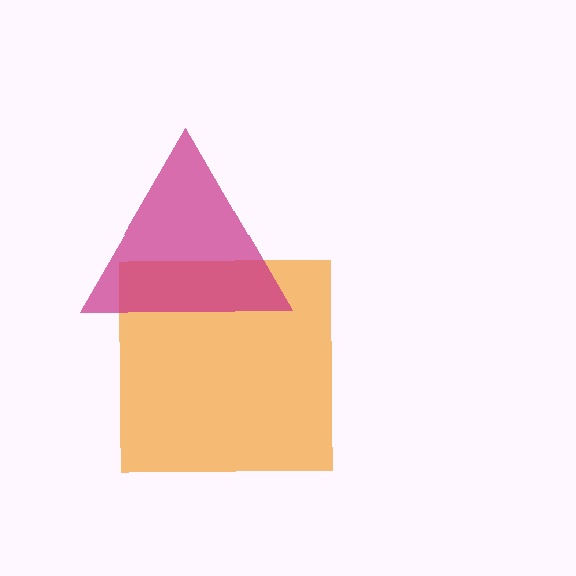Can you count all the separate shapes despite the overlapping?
Yes, there are 2 separate shapes.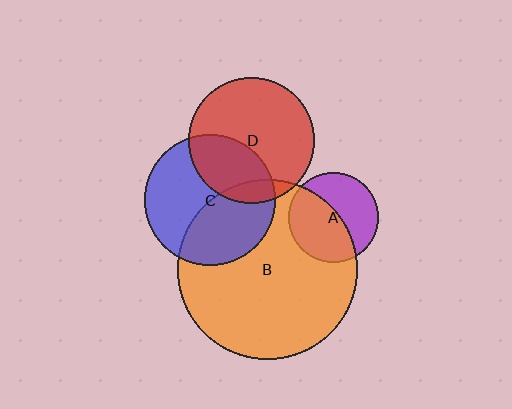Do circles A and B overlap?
Yes.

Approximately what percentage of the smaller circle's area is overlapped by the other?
Approximately 50%.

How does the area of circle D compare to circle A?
Approximately 2.0 times.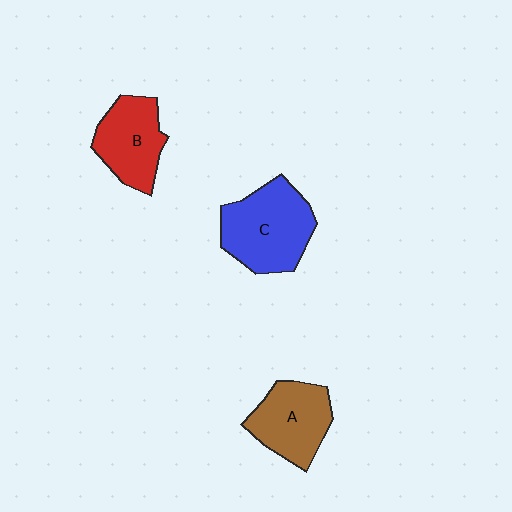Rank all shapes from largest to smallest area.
From largest to smallest: C (blue), A (brown), B (red).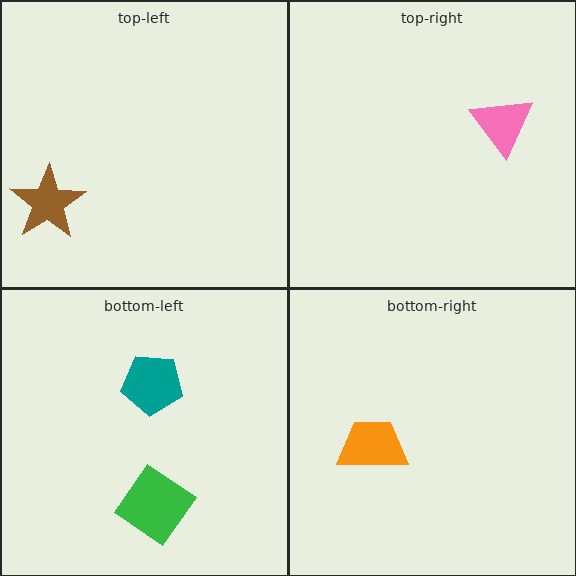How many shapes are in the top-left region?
1.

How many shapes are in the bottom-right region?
1.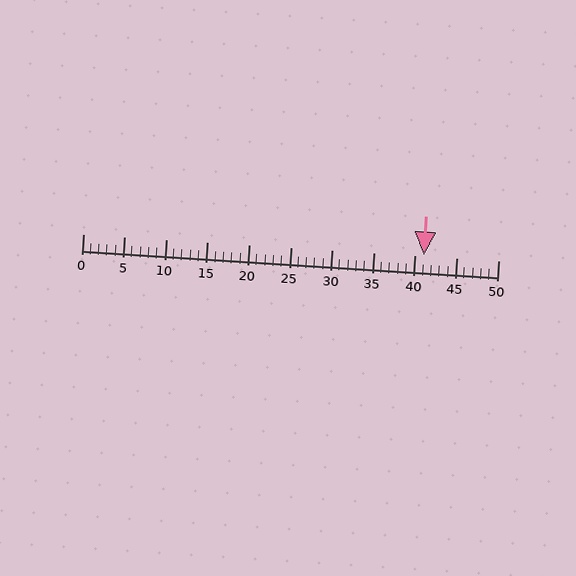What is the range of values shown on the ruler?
The ruler shows values from 0 to 50.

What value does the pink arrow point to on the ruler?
The pink arrow points to approximately 41.